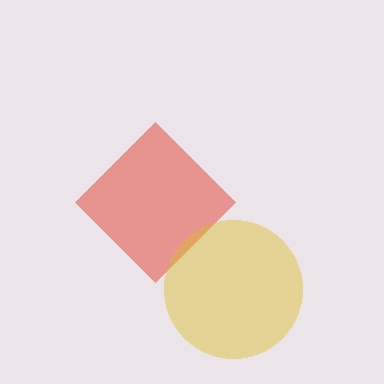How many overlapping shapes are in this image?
There are 2 overlapping shapes in the image.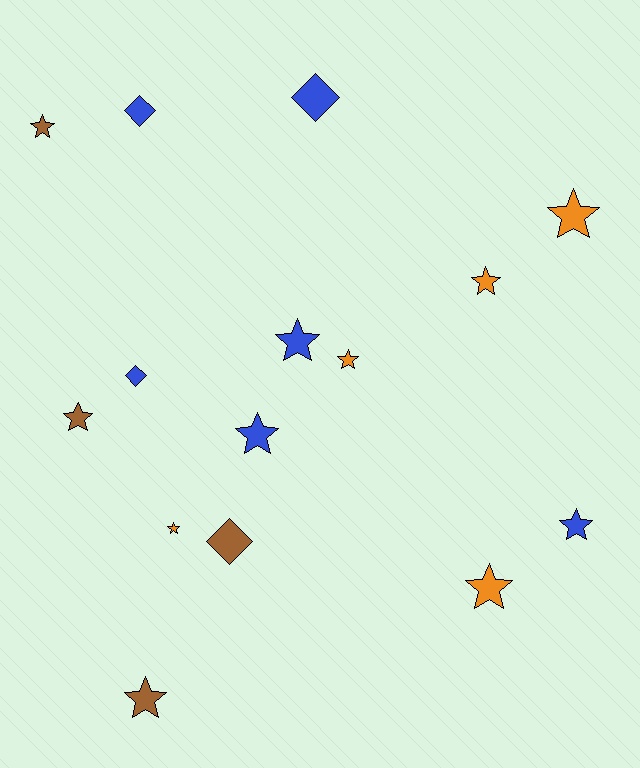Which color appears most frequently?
Blue, with 6 objects.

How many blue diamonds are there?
There are 3 blue diamonds.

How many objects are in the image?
There are 15 objects.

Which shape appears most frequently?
Star, with 11 objects.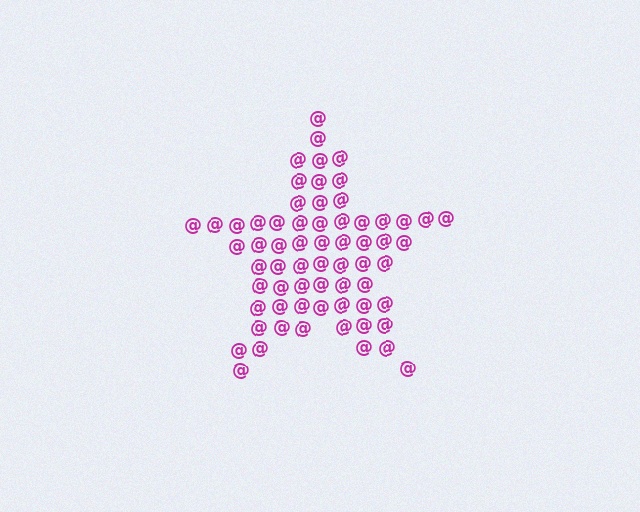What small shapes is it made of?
It is made of small at signs.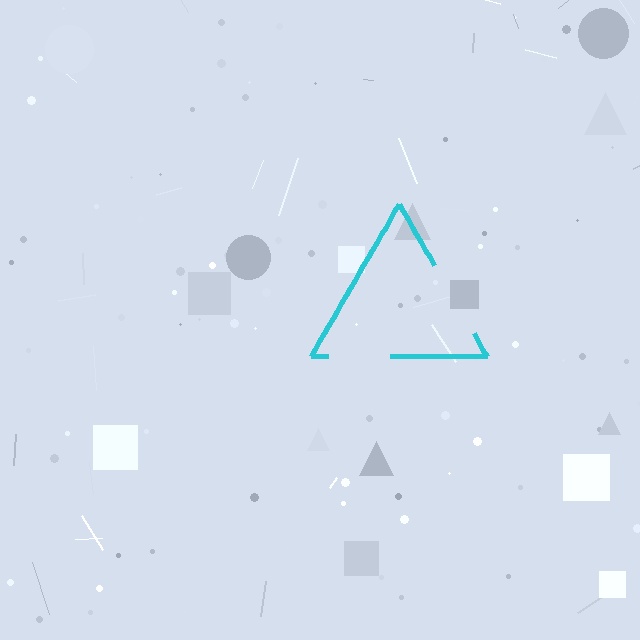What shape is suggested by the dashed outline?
The dashed outline suggests a triangle.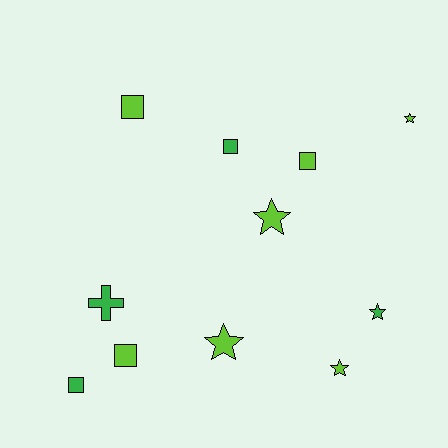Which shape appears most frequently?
Square, with 5 objects.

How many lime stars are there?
There are 4 lime stars.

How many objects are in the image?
There are 11 objects.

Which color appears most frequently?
Lime, with 7 objects.